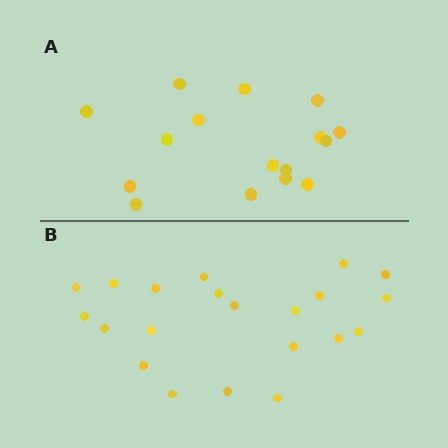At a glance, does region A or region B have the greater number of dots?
Region B (the bottom region) has more dots.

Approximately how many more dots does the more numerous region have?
Region B has about 5 more dots than region A.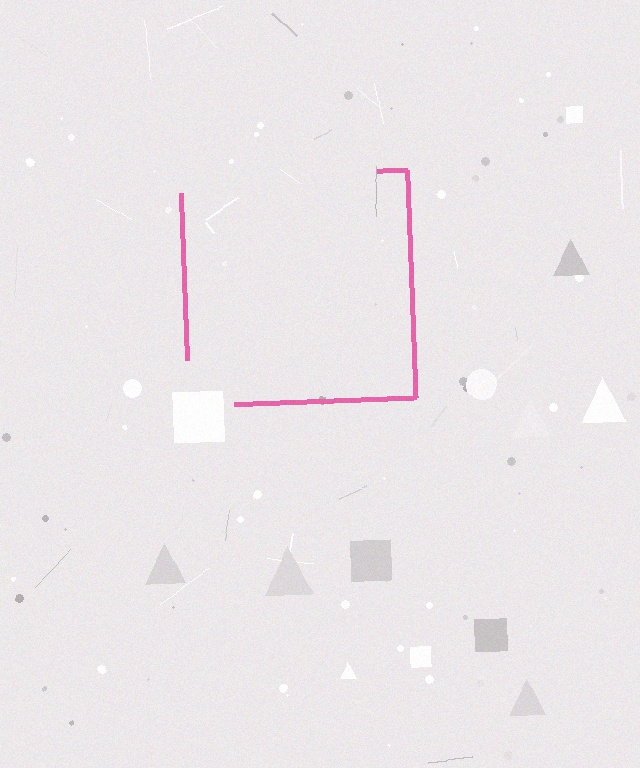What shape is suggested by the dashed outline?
The dashed outline suggests a square.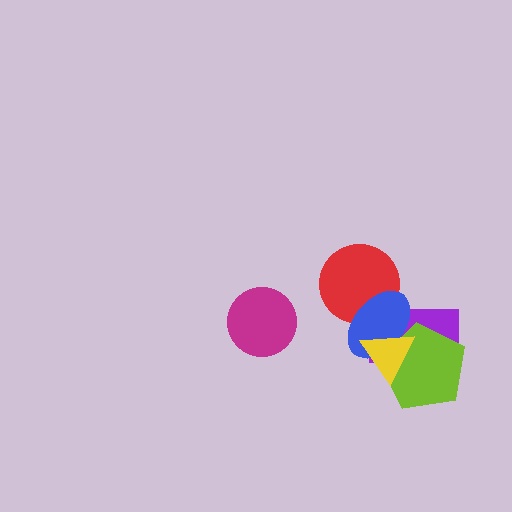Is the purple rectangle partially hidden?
Yes, it is partially covered by another shape.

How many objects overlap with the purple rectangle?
4 objects overlap with the purple rectangle.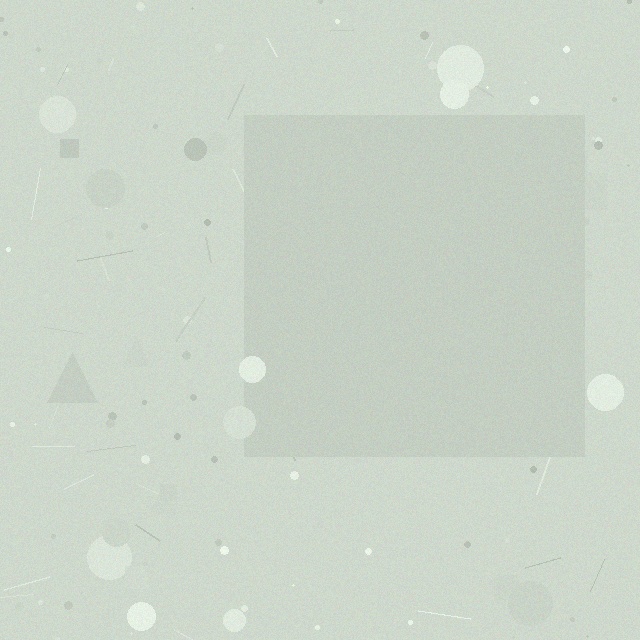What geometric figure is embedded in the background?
A square is embedded in the background.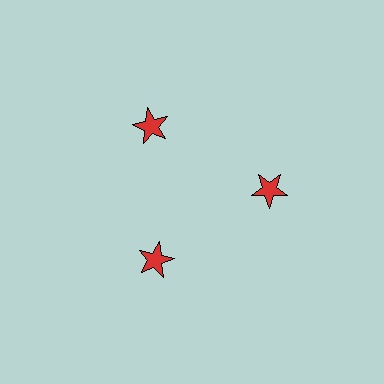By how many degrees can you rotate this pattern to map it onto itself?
The pattern maps onto itself every 120 degrees of rotation.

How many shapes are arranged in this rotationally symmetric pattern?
There are 3 shapes, arranged in 3 groups of 1.